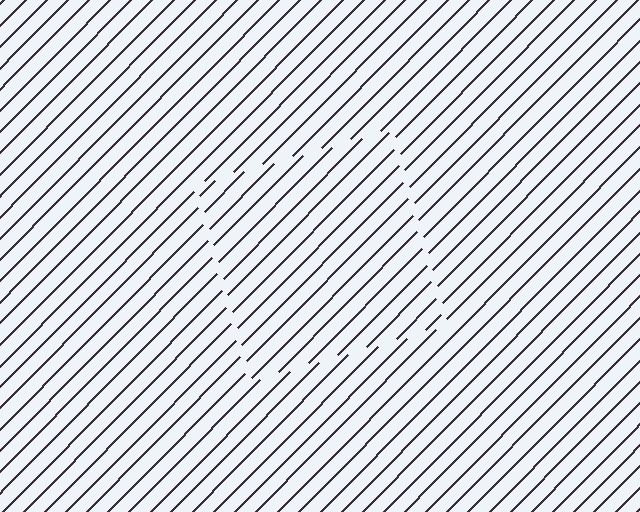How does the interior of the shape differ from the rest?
The interior of the shape contains the same grating, shifted by half a period — the contour is defined by the phase discontinuity where line-ends from the inner and outer gratings abut.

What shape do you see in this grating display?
An illusory square. The interior of the shape contains the same grating, shifted by half a period — the contour is defined by the phase discontinuity where line-ends from the inner and outer gratings abut.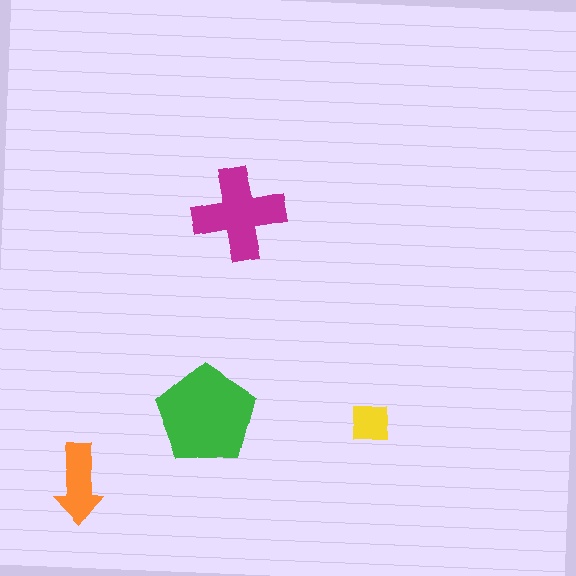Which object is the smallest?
The yellow square.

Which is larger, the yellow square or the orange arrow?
The orange arrow.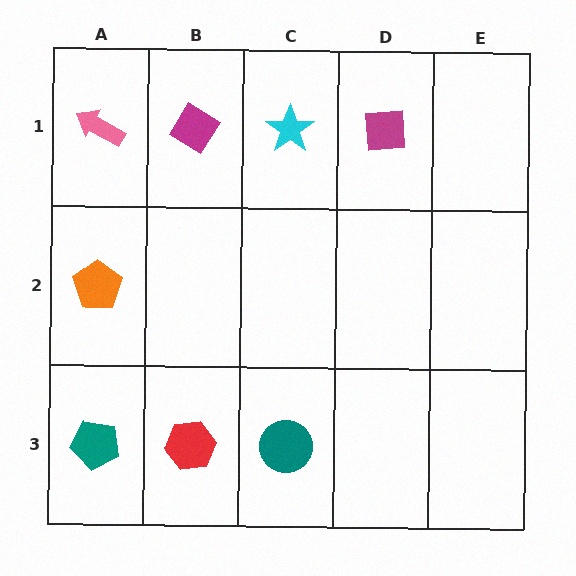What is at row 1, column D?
A magenta square.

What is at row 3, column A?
A teal pentagon.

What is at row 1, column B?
A magenta diamond.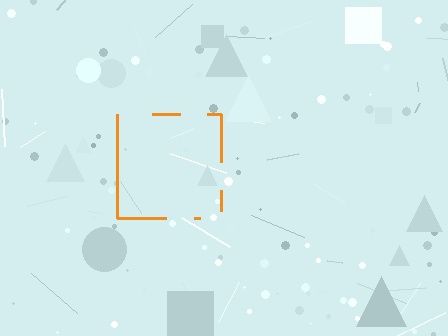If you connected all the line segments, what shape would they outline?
They would outline a square.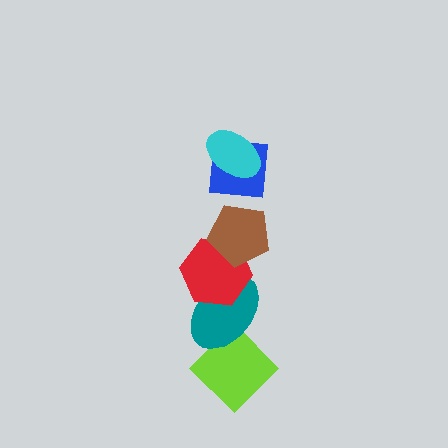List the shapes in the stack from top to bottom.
From top to bottom: the cyan ellipse, the blue square, the brown pentagon, the red hexagon, the teal ellipse, the lime diamond.